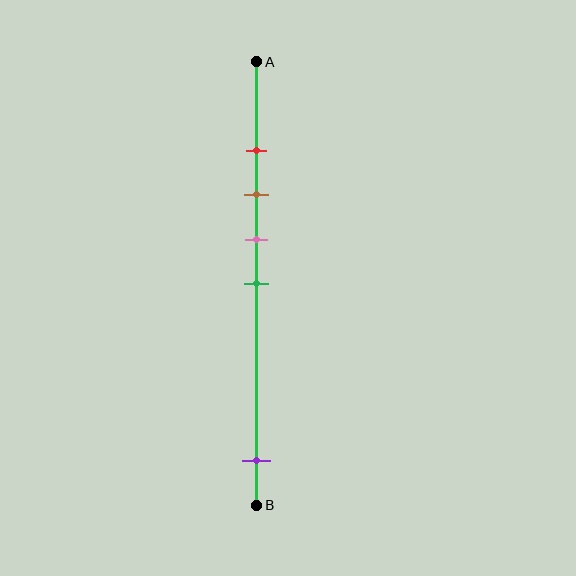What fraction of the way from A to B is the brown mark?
The brown mark is approximately 30% (0.3) of the way from A to B.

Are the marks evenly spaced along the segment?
No, the marks are not evenly spaced.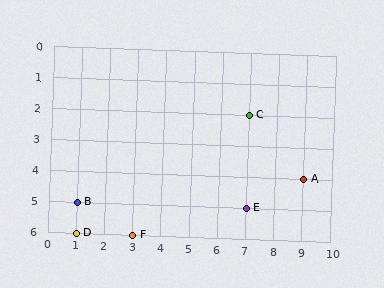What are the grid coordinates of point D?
Point D is at grid coordinates (1, 6).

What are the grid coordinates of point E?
Point E is at grid coordinates (7, 5).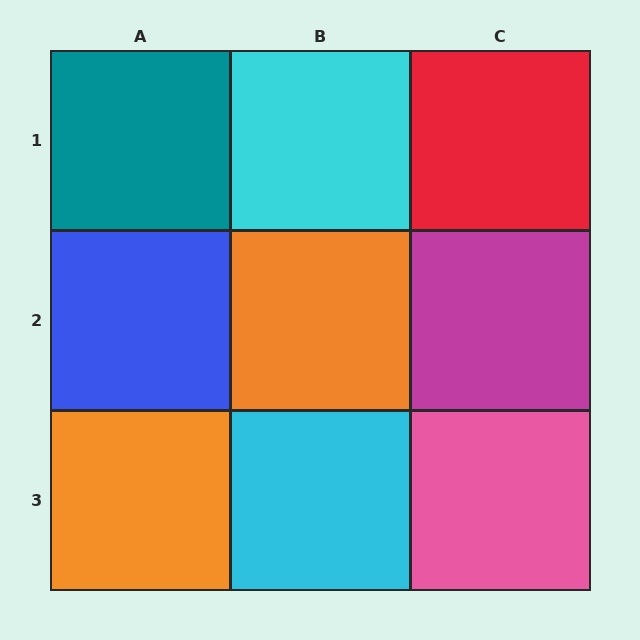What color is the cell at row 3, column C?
Pink.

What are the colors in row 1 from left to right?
Teal, cyan, red.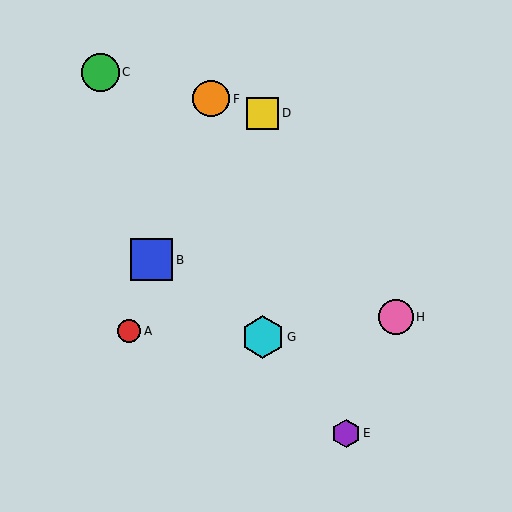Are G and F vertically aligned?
No, G is at x≈263 and F is at x≈211.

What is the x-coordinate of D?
Object D is at x≈263.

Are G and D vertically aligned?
Yes, both are at x≈263.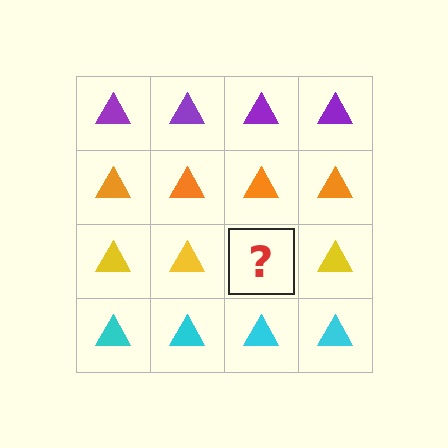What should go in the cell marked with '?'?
The missing cell should contain a yellow triangle.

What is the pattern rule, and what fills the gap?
The rule is that each row has a consistent color. The gap should be filled with a yellow triangle.